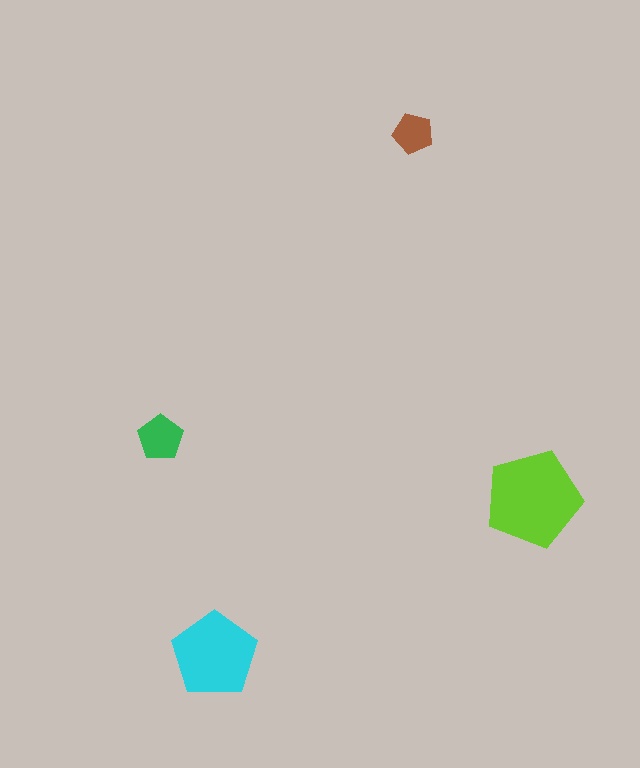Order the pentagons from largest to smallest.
the lime one, the cyan one, the green one, the brown one.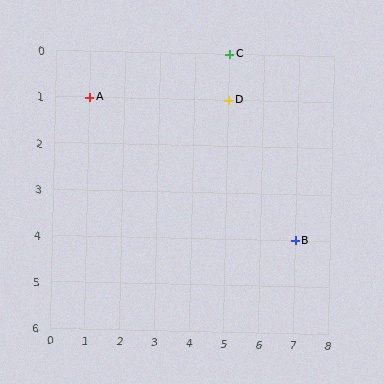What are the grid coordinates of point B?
Point B is at grid coordinates (7, 4).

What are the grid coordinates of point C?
Point C is at grid coordinates (5, 0).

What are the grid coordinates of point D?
Point D is at grid coordinates (5, 1).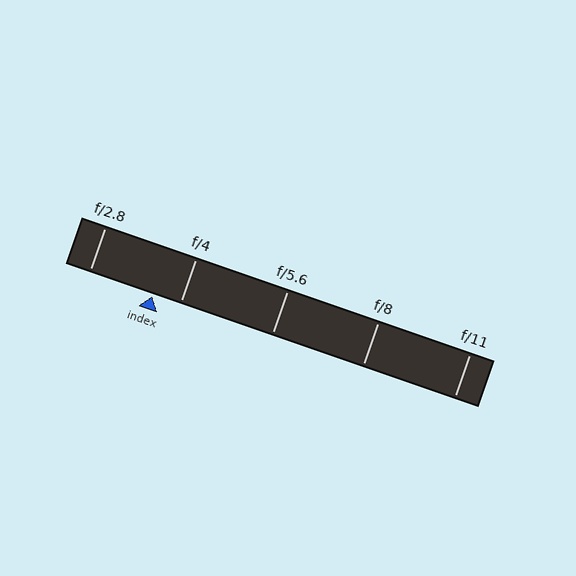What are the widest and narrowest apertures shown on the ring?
The widest aperture shown is f/2.8 and the narrowest is f/11.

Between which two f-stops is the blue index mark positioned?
The index mark is between f/2.8 and f/4.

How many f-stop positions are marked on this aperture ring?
There are 5 f-stop positions marked.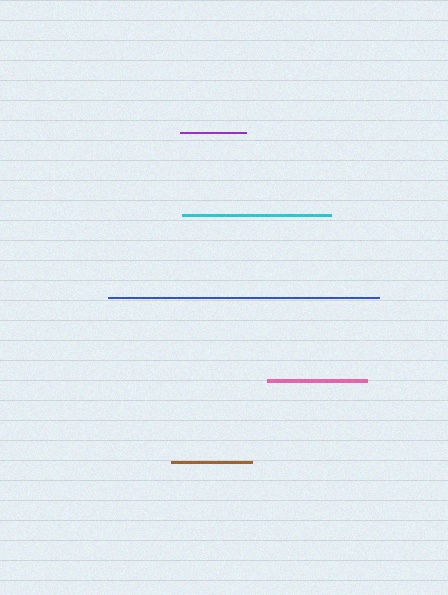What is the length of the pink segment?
The pink segment is approximately 100 pixels long.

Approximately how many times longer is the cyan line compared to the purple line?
The cyan line is approximately 2.3 times the length of the purple line.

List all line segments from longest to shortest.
From longest to shortest: blue, cyan, pink, brown, purple.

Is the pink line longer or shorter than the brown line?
The pink line is longer than the brown line.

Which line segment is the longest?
The blue line is the longest at approximately 271 pixels.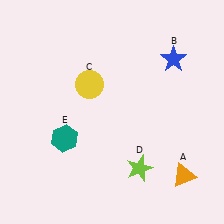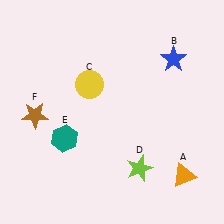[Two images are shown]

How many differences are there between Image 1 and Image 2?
There is 1 difference between the two images.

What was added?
A brown star (F) was added in Image 2.